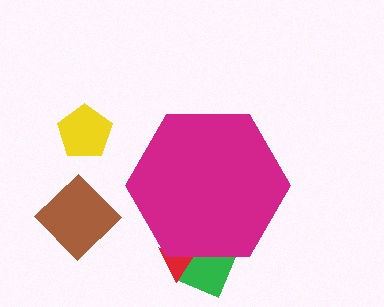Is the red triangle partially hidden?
Yes, the red triangle is partially hidden behind the magenta hexagon.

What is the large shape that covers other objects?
A magenta hexagon.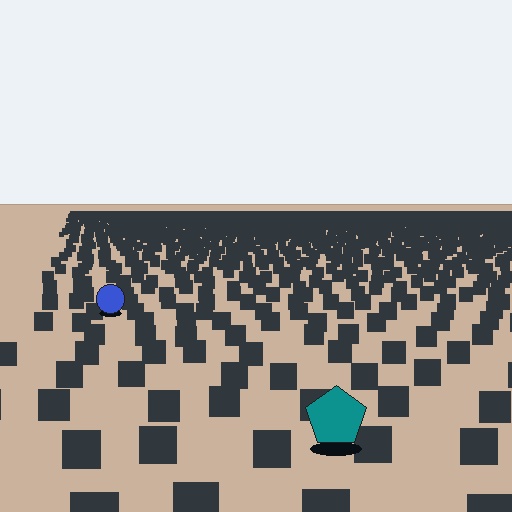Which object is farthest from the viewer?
The blue circle is farthest from the viewer. It appears smaller and the ground texture around it is denser.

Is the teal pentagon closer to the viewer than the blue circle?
Yes. The teal pentagon is closer — you can tell from the texture gradient: the ground texture is coarser near it.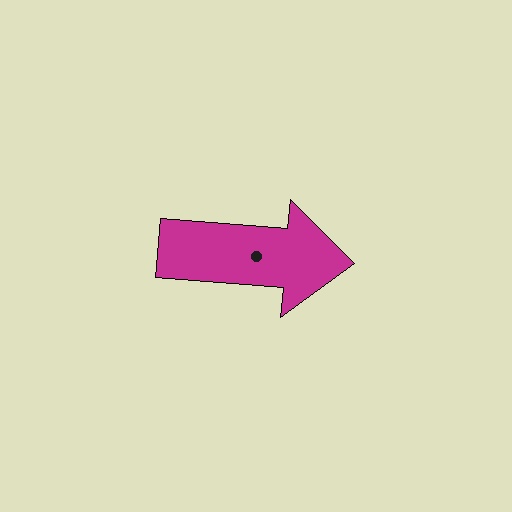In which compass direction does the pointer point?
East.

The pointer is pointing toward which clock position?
Roughly 3 o'clock.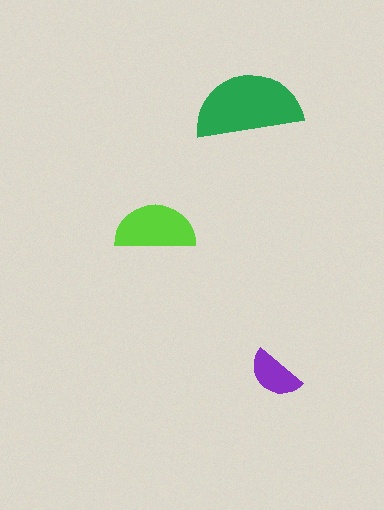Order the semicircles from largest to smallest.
the green one, the lime one, the purple one.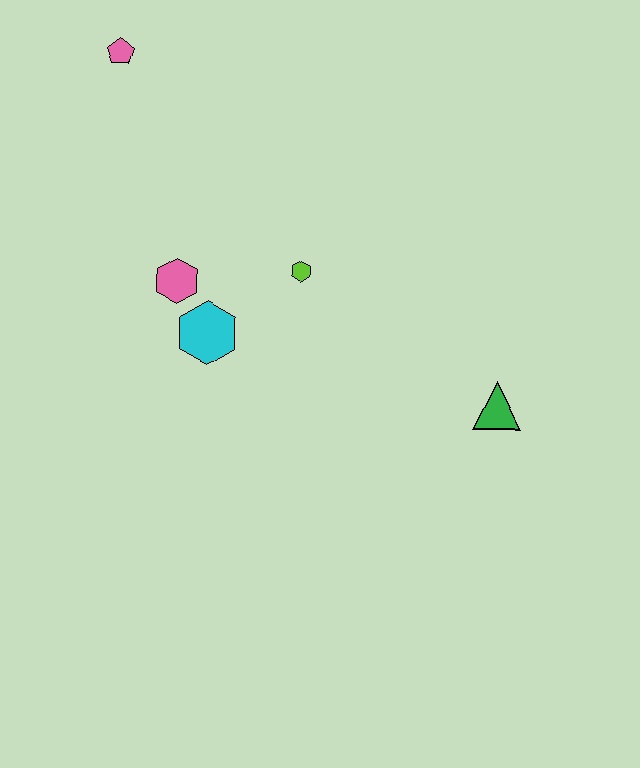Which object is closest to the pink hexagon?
The cyan hexagon is closest to the pink hexagon.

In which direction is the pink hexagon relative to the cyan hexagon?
The pink hexagon is above the cyan hexagon.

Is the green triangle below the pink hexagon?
Yes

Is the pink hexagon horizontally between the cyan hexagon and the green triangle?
No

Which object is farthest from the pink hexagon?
The green triangle is farthest from the pink hexagon.